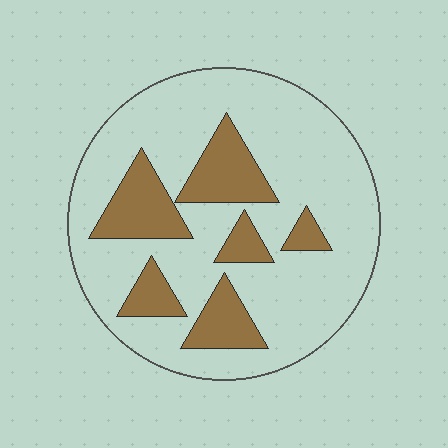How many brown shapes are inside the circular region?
6.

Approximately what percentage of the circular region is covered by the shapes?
Approximately 25%.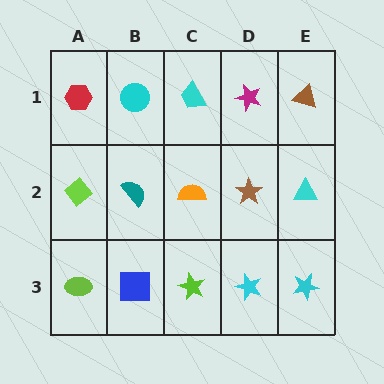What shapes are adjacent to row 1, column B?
A teal semicircle (row 2, column B), a red hexagon (row 1, column A), a cyan trapezoid (row 1, column C).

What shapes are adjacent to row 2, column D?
A magenta star (row 1, column D), a cyan star (row 3, column D), an orange semicircle (row 2, column C), a cyan triangle (row 2, column E).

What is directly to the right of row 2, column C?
A brown star.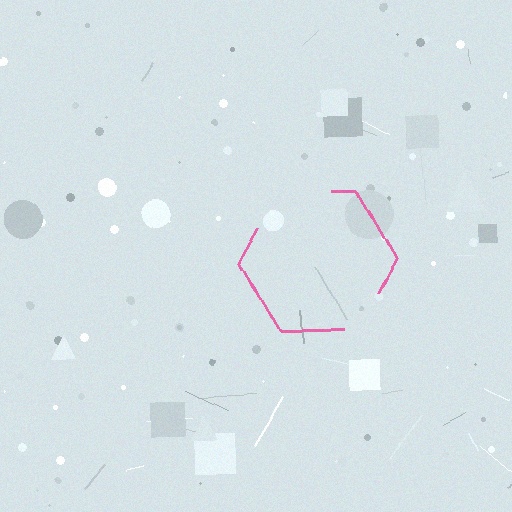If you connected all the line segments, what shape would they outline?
They would outline a hexagon.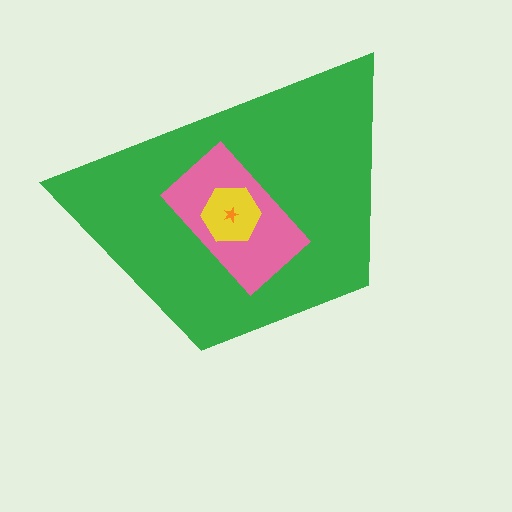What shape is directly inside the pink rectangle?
The yellow hexagon.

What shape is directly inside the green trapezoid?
The pink rectangle.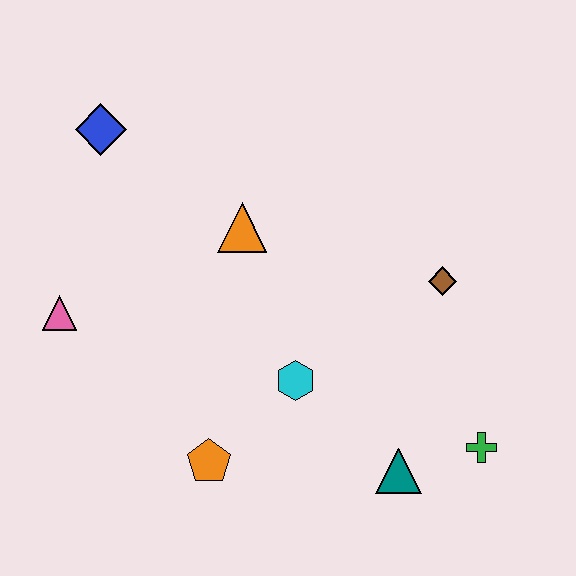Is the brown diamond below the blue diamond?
Yes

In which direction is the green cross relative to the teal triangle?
The green cross is to the right of the teal triangle.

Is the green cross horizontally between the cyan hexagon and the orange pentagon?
No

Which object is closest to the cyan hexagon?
The orange pentagon is closest to the cyan hexagon.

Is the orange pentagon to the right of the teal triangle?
No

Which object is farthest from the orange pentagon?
The blue diamond is farthest from the orange pentagon.